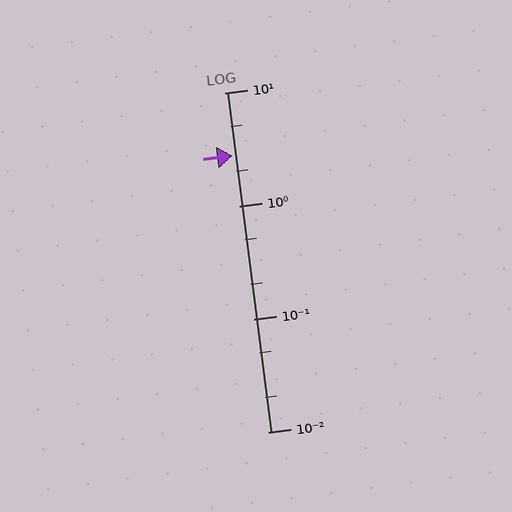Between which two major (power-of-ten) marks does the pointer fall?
The pointer is between 1 and 10.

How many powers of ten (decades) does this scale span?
The scale spans 3 decades, from 0.01 to 10.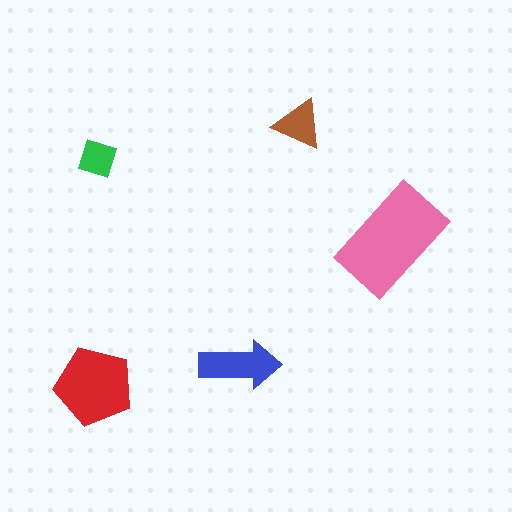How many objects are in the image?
There are 5 objects in the image.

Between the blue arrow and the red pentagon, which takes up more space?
The red pentagon.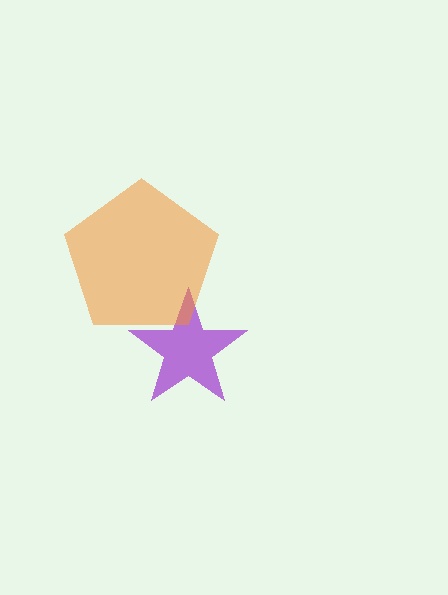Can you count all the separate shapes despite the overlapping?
Yes, there are 2 separate shapes.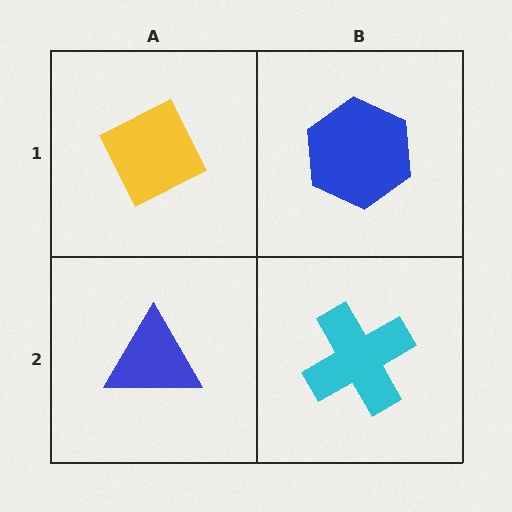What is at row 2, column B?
A cyan cross.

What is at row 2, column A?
A blue triangle.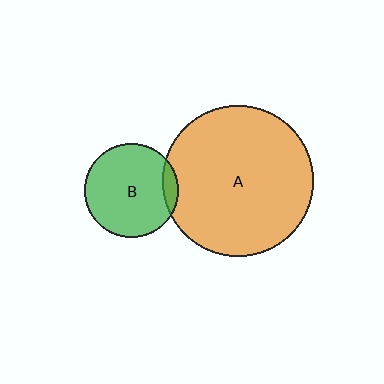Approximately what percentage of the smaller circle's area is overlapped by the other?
Approximately 10%.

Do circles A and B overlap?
Yes.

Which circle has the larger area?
Circle A (orange).